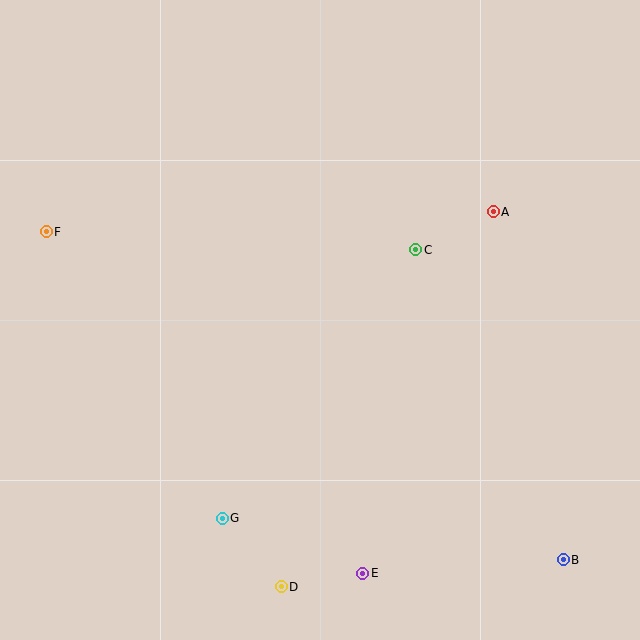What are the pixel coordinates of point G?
Point G is at (222, 518).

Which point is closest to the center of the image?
Point C at (416, 250) is closest to the center.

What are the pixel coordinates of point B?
Point B is at (563, 560).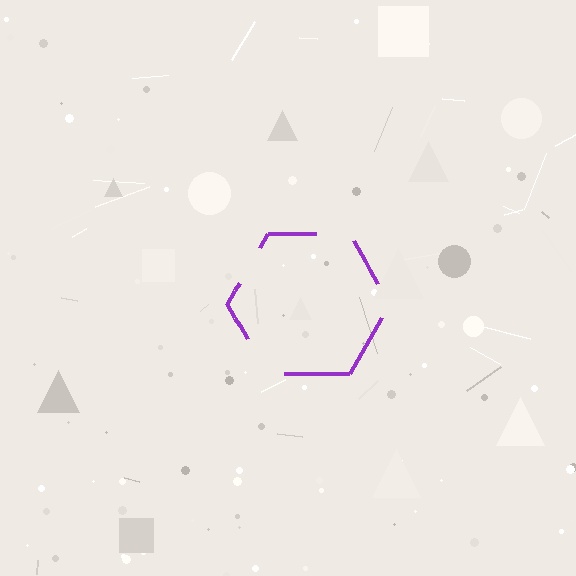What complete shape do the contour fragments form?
The contour fragments form a hexagon.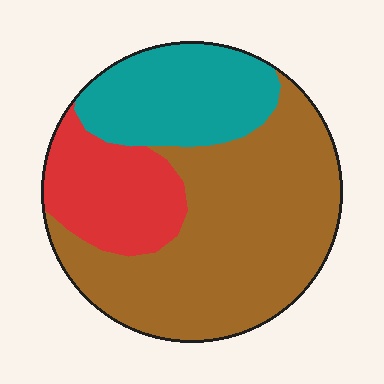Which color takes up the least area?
Red, at roughly 20%.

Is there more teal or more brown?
Brown.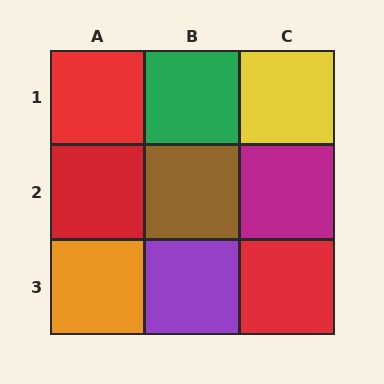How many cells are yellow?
1 cell is yellow.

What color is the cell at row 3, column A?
Orange.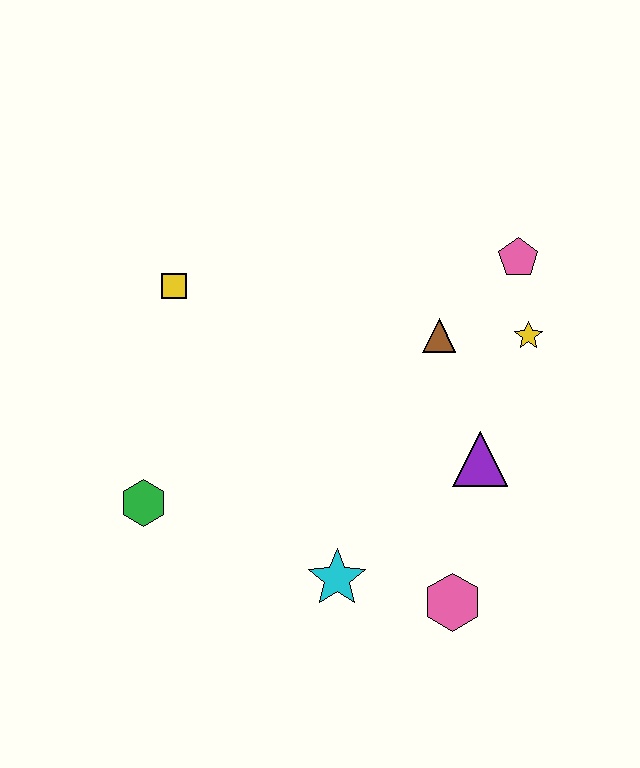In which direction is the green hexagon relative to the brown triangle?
The green hexagon is to the left of the brown triangle.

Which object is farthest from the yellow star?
The green hexagon is farthest from the yellow star.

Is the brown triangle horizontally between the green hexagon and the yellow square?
No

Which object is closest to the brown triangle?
The yellow star is closest to the brown triangle.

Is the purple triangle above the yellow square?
No